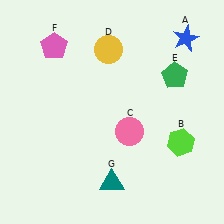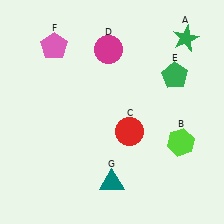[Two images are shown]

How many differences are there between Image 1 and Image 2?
There are 3 differences between the two images.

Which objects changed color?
A changed from blue to green. C changed from pink to red. D changed from yellow to magenta.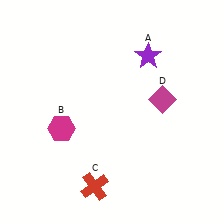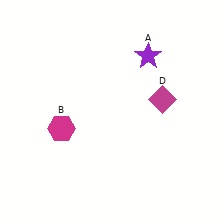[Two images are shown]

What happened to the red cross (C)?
The red cross (C) was removed in Image 2. It was in the bottom-left area of Image 1.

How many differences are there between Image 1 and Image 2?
There is 1 difference between the two images.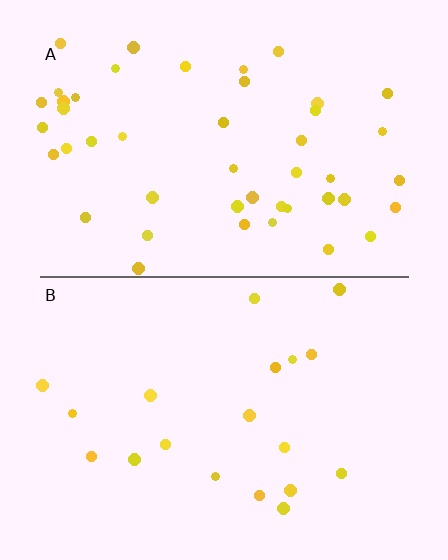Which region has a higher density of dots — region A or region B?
A (the top).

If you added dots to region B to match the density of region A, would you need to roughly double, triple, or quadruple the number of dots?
Approximately double.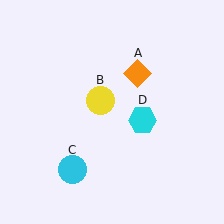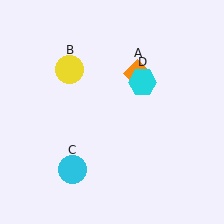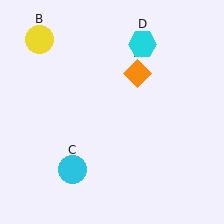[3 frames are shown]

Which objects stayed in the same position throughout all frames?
Orange diamond (object A) and cyan circle (object C) remained stationary.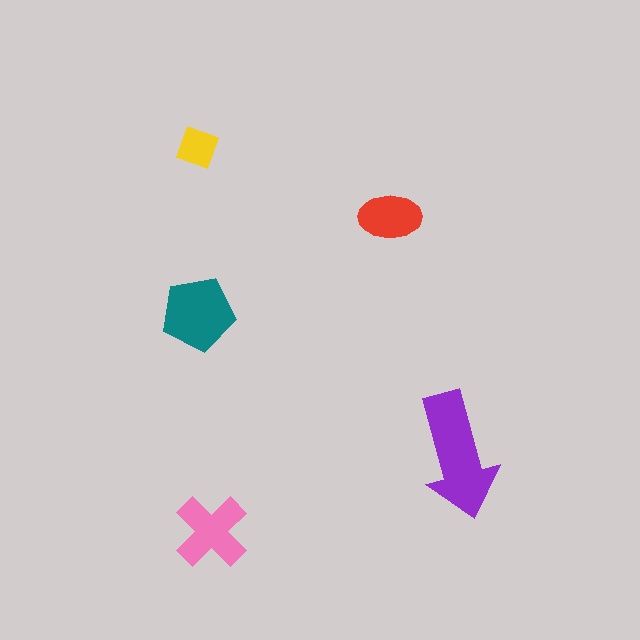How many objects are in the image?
There are 5 objects in the image.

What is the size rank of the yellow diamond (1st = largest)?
5th.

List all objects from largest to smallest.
The purple arrow, the teal pentagon, the pink cross, the red ellipse, the yellow diamond.